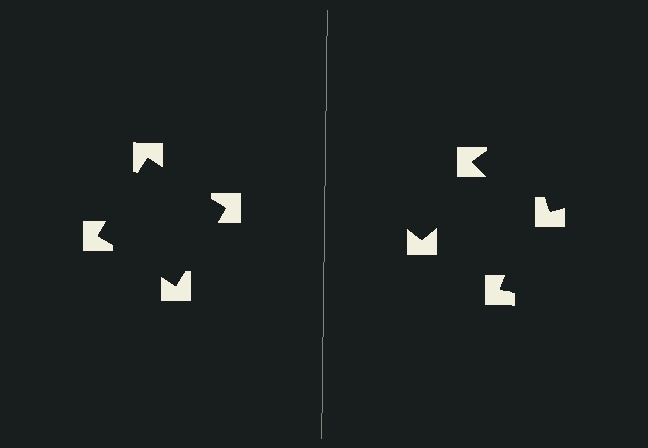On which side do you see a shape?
An illusory square appears on the left side. On the right side the wedge cuts are rotated, so no coherent shape forms.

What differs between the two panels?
The notched squares are positioned identically on both sides; only the wedge orientations differ. On the left they align to a square; on the right they are misaligned.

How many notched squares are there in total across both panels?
8 — 4 on each side.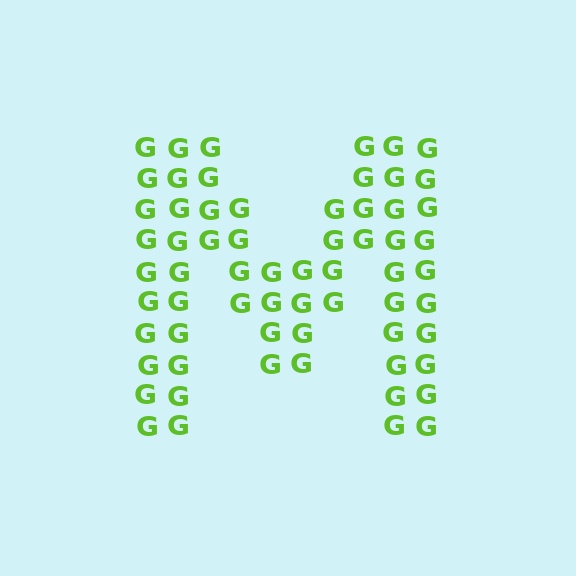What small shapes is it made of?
It is made of small letter G's.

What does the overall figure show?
The overall figure shows the letter M.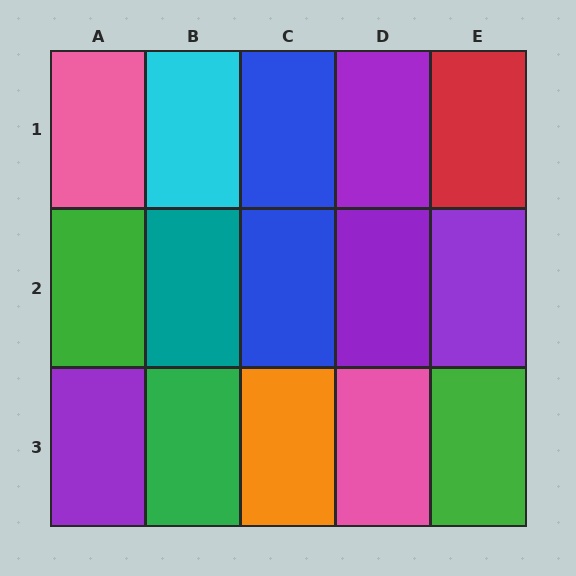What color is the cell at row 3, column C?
Orange.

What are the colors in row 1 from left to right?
Pink, cyan, blue, purple, red.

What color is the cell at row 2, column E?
Purple.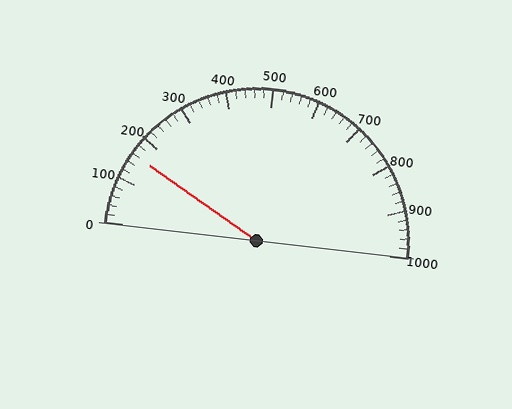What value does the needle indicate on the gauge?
The needle indicates approximately 160.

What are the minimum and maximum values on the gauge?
The gauge ranges from 0 to 1000.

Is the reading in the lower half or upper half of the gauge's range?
The reading is in the lower half of the range (0 to 1000).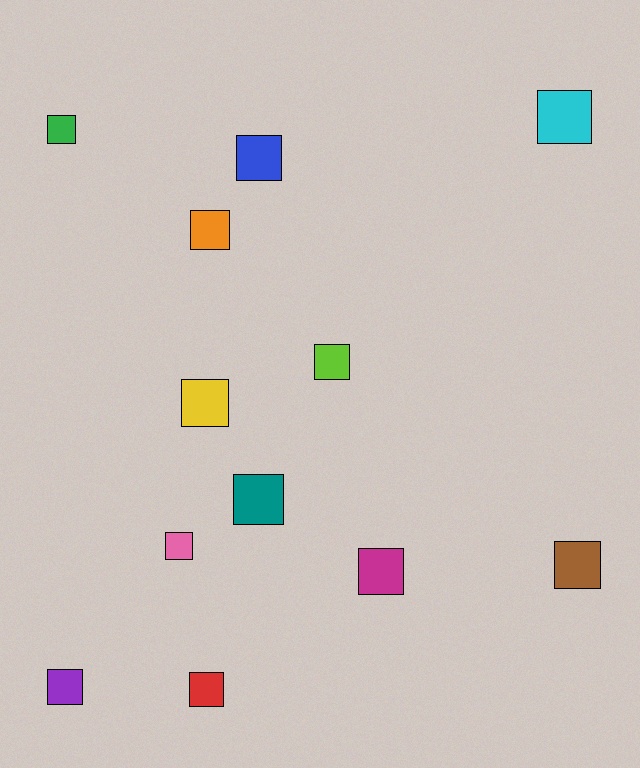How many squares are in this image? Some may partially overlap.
There are 12 squares.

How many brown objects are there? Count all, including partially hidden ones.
There is 1 brown object.